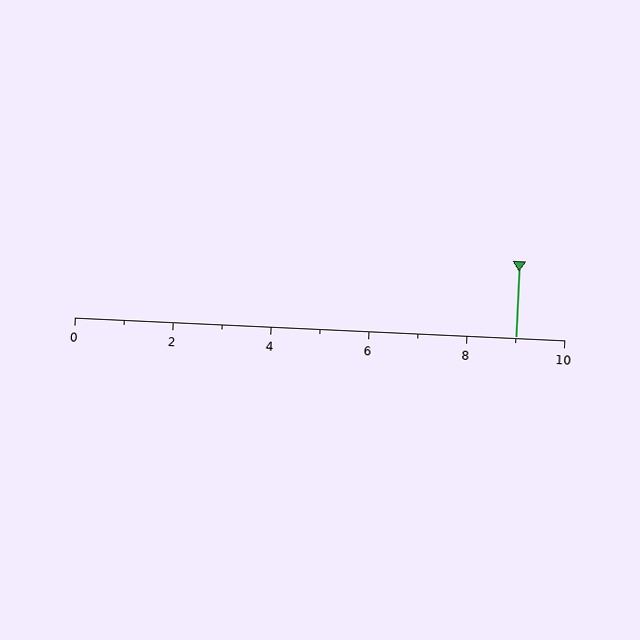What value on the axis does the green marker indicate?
The marker indicates approximately 9.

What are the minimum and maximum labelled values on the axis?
The axis runs from 0 to 10.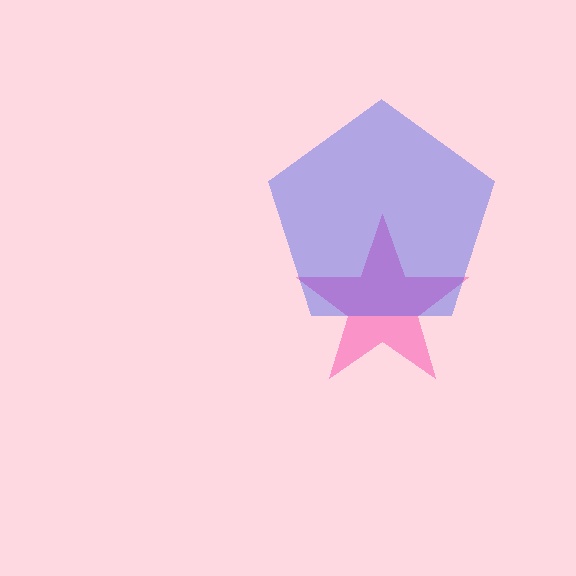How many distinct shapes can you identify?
There are 2 distinct shapes: a pink star, a blue pentagon.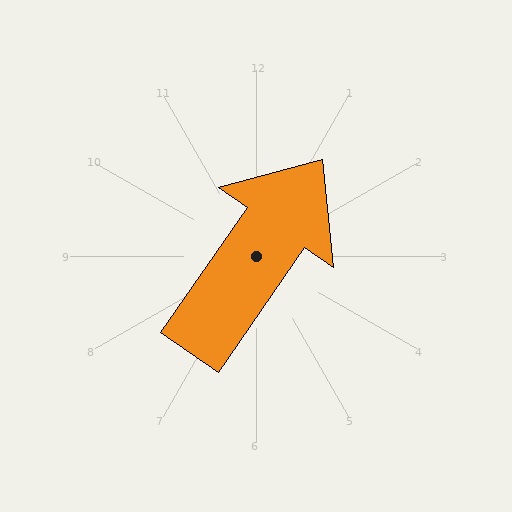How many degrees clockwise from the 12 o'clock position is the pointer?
Approximately 35 degrees.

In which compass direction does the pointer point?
Northeast.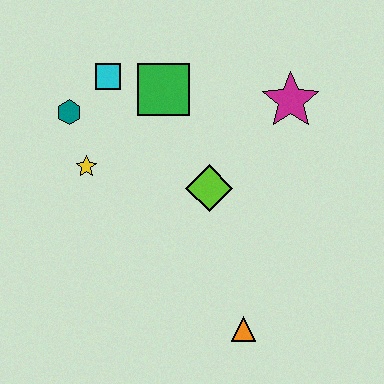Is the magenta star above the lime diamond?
Yes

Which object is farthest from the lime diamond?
The teal hexagon is farthest from the lime diamond.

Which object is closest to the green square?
The cyan square is closest to the green square.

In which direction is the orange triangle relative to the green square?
The orange triangle is below the green square.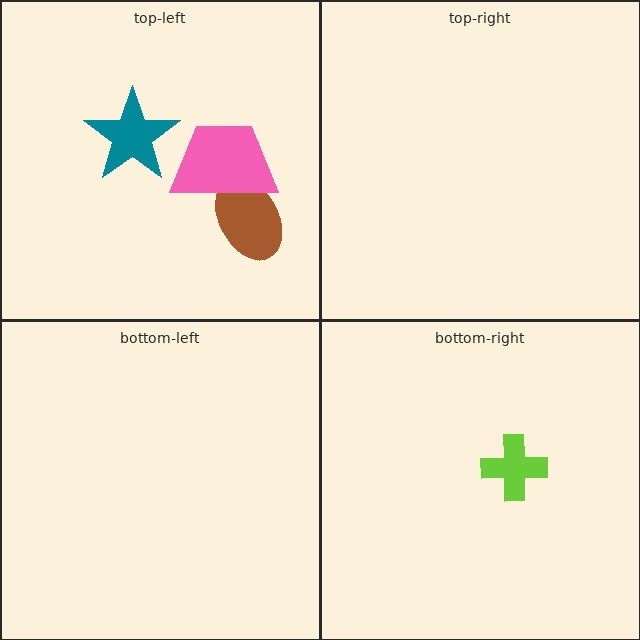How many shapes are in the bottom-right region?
1.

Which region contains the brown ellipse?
The top-left region.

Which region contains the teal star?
The top-left region.